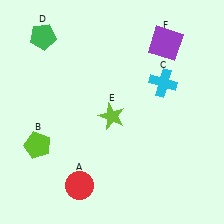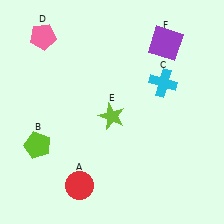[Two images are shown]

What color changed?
The pentagon (D) changed from green in Image 1 to pink in Image 2.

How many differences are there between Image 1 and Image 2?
There is 1 difference between the two images.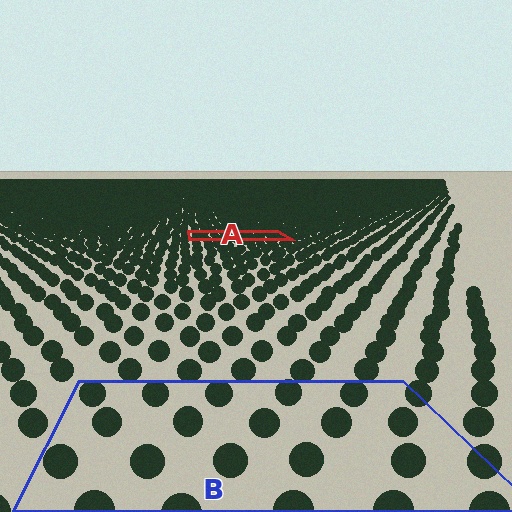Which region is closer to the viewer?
Region B is closer. The texture elements there are larger and more spread out.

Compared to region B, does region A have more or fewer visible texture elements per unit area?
Region A has more texture elements per unit area — they are packed more densely because it is farther away.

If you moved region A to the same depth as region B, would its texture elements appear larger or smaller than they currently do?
They would appear larger. At a closer depth, the same texture elements are projected at a bigger on-screen size.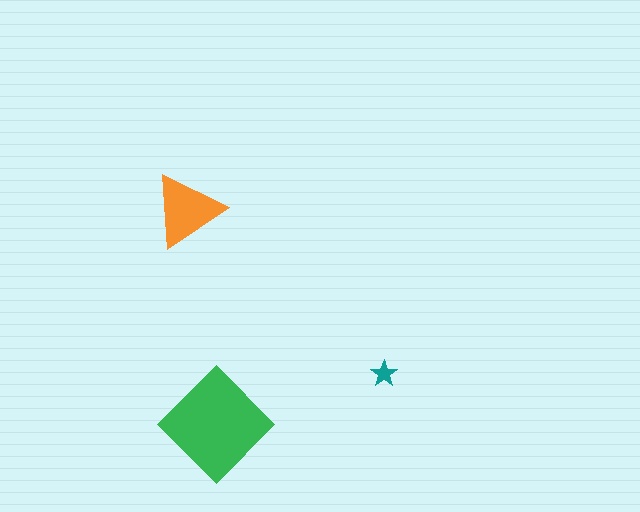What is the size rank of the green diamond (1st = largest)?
1st.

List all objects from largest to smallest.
The green diamond, the orange triangle, the teal star.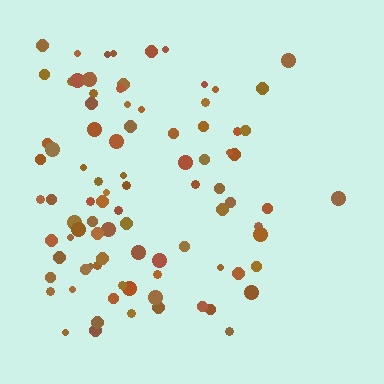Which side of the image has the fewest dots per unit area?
The right.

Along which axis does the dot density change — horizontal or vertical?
Horizontal.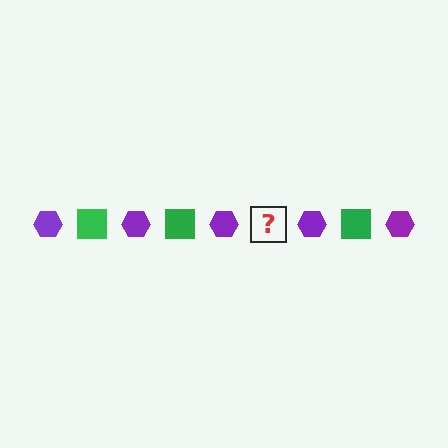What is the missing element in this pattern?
The missing element is a green square.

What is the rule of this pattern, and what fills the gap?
The rule is that the pattern alternates between purple hexagon and green square. The gap should be filled with a green square.